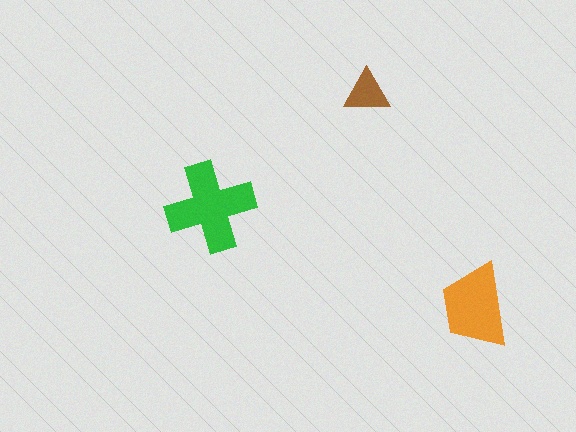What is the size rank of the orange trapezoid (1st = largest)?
2nd.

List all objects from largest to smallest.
The green cross, the orange trapezoid, the brown triangle.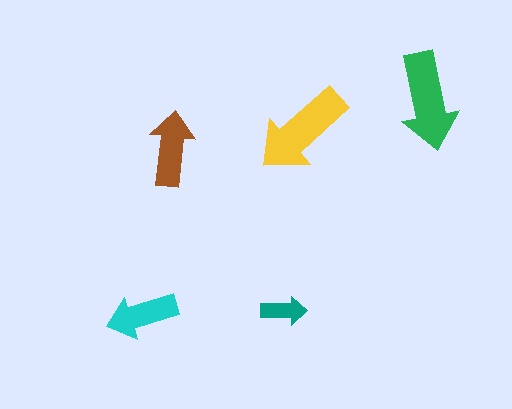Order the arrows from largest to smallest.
the yellow one, the green one, the brown one, the cyan one, the teal one.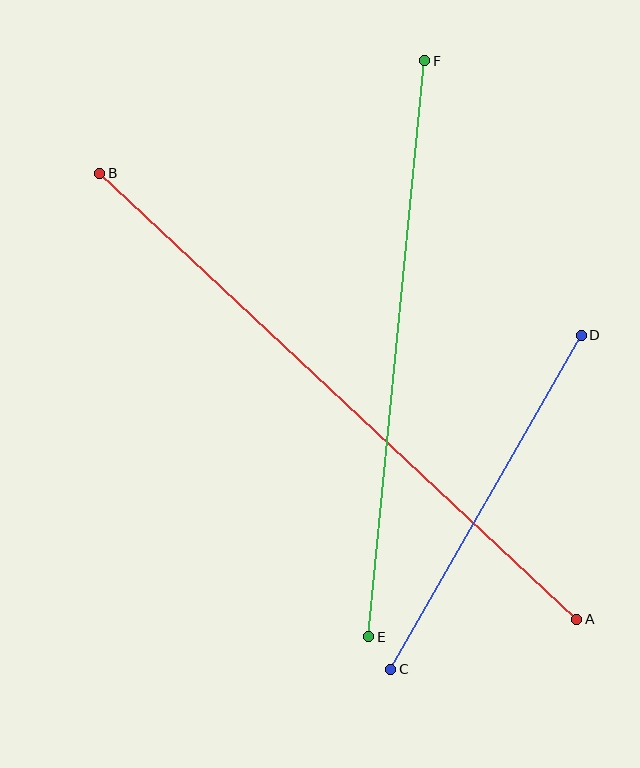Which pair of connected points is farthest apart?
Points A and B are farthest apart.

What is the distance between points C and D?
The distance is approximately 385 pixels.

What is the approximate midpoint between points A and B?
The midpoint is at approximately (338, 396) pixels.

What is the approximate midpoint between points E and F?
The midpoint is at approximately (397, 349) pixels.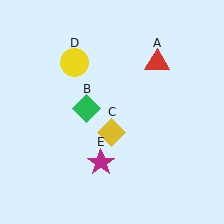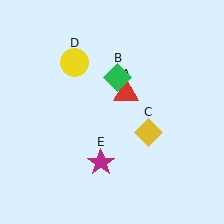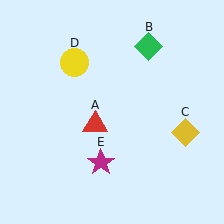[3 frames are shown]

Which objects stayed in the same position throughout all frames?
Yellow circle (object D) and magenta star (object E) remained stationary.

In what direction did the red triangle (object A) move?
The red triangle (object A) moved down and to the left.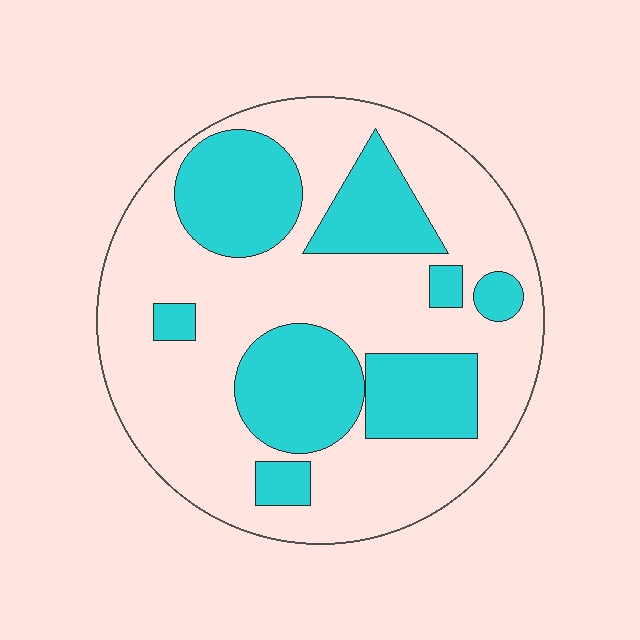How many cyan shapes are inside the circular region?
8.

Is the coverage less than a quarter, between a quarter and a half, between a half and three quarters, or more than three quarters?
Between a quarter and a half.